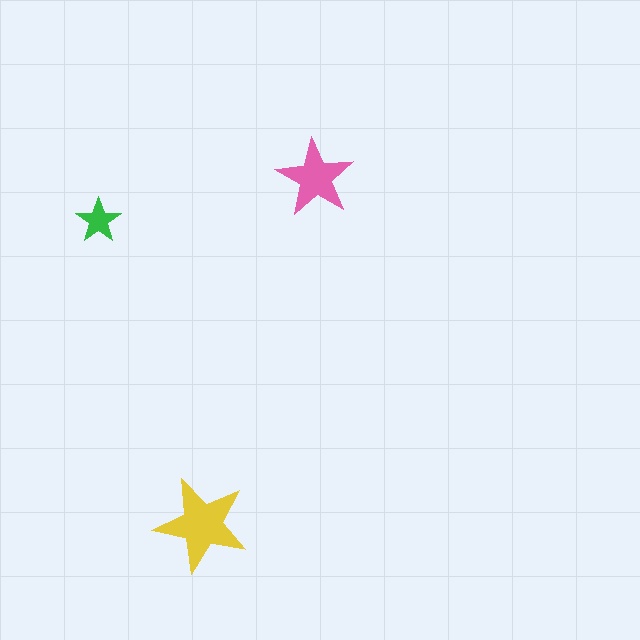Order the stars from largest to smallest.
the yellow one, the pink one, the green one.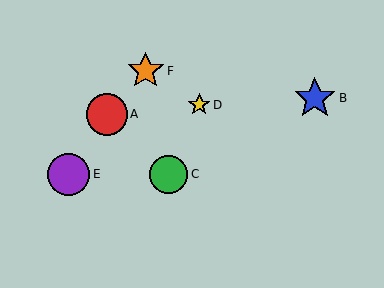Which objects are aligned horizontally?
Objects C, E are aligned horizontally.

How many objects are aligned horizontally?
2 objects (C, E) are aligned horizontally.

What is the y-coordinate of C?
Object C is at y≈174.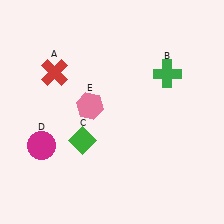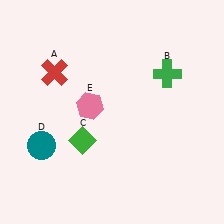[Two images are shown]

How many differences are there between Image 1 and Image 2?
There is 1 difference between the two images.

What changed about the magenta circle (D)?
In Image 1, D is magenta. In Image 2, it changed to teal.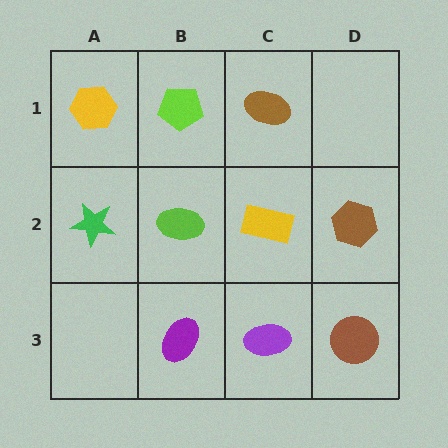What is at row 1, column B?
A lime pentagon.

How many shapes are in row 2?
4 shapes.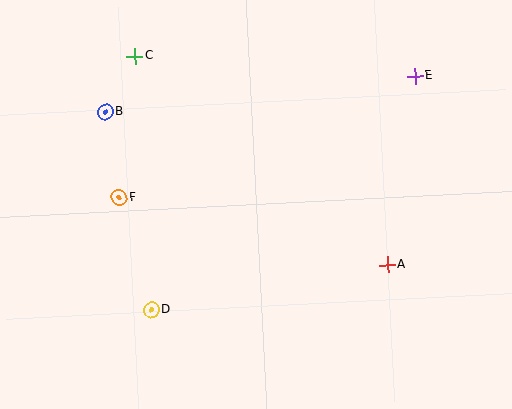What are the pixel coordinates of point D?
Point D is at (151, 310).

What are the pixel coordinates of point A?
Point A is at (387, 265).